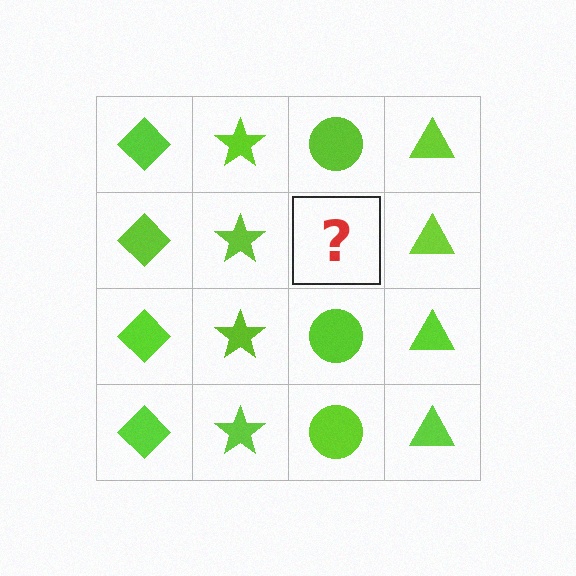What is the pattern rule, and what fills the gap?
The rule is that each column has a consistent shape. The gap should be filled with a lime circle.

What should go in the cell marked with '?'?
The missing cell should contain a lime circle.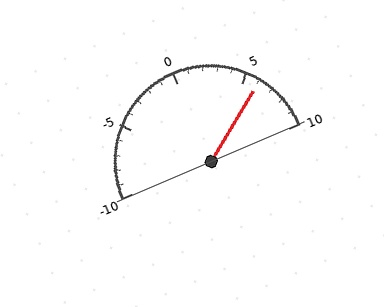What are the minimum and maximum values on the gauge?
The gauge ranges from -10 to 10.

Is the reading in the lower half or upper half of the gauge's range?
The reading is in the upper half of the range (-10 to 10).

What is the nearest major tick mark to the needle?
The nearest major tick mark is 5.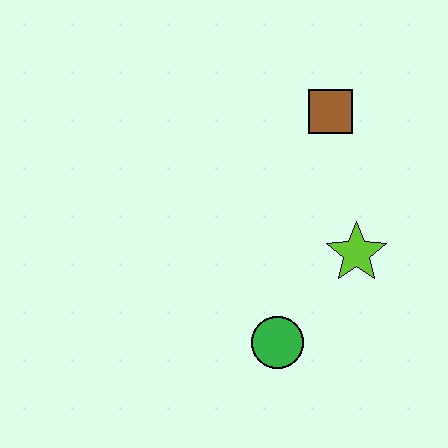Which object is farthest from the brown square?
The green circle is farthest from the brown square.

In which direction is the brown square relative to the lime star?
The brown square is above the lime star.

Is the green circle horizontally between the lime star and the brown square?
No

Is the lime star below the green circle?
No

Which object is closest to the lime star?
The green circle is closest to the lime star.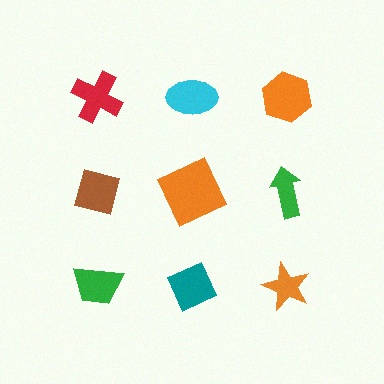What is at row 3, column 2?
A teal diamond.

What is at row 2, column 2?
An orange square.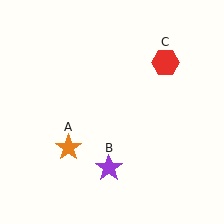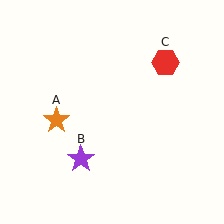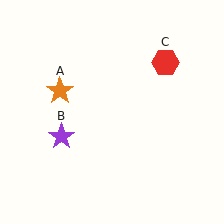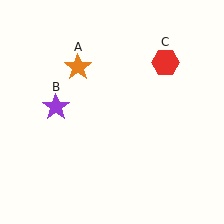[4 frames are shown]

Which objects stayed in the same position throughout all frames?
Red hexagon (object C) remained stationary.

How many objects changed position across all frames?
2 objects changed position: orange star (object A), purple star (object B).